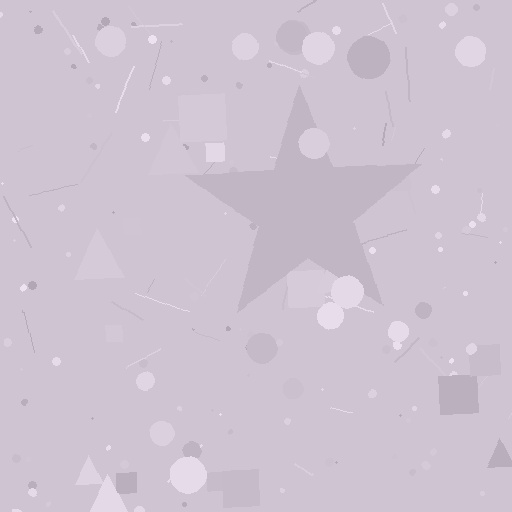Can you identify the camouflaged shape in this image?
The camouflaged shape is a star.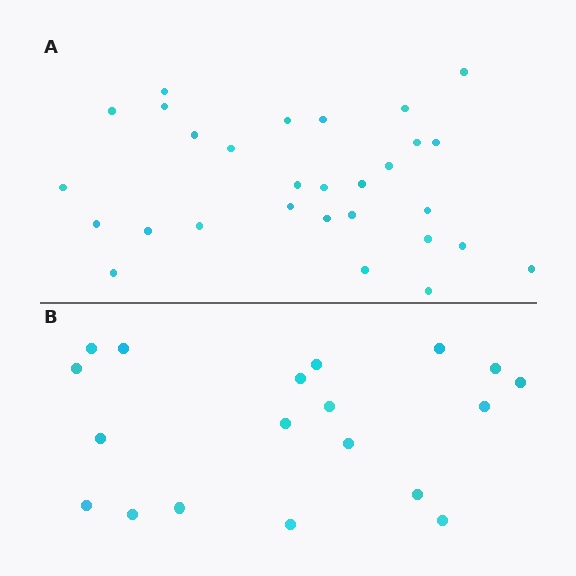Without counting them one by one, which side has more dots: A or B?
Region A (the top region) has more dots.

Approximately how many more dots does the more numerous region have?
Region A has roughly 10 or so more dots than region B.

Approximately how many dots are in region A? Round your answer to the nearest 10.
About 30 dots. (The exact count is 29, which rounds to 30.)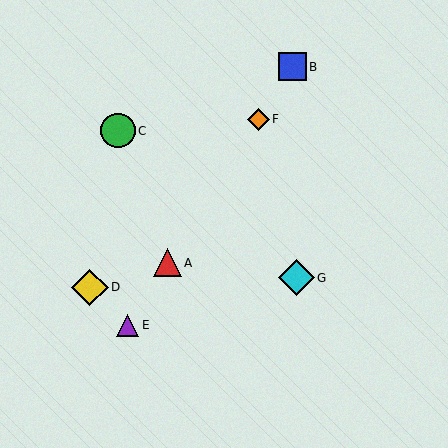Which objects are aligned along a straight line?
Objects A, B, E, F are aligned along a straight line.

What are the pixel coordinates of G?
Object G is at (296, 278).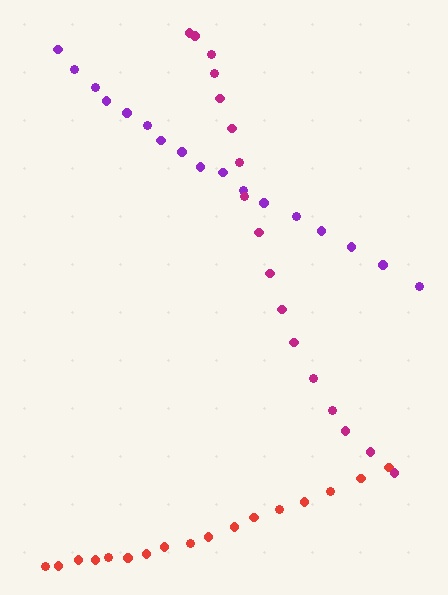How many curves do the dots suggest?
There are 3 distinct paths.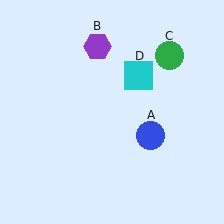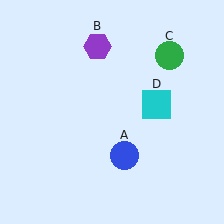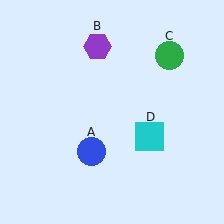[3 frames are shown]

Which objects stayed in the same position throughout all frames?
Purple hexagon (object B) and green circle (object C) remained stationary.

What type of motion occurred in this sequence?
The blue circle (object A), cyan square (object D) rotated clockwise around the center of the scene.